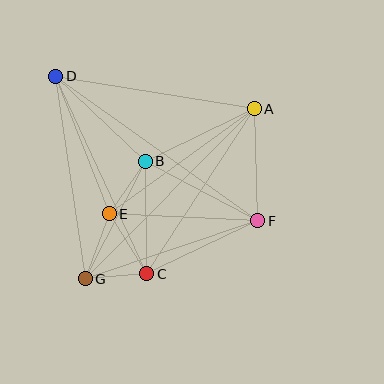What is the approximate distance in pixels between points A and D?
The distance between A and D is approximately 202 pixels.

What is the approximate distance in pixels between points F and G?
The distance between F and G is approximately 182 pixels.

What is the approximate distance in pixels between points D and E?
The distance between D and E is approximately 148 pixels.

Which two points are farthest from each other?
Points D and F are farthest from each other.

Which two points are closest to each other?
Points C and G are closest to each other.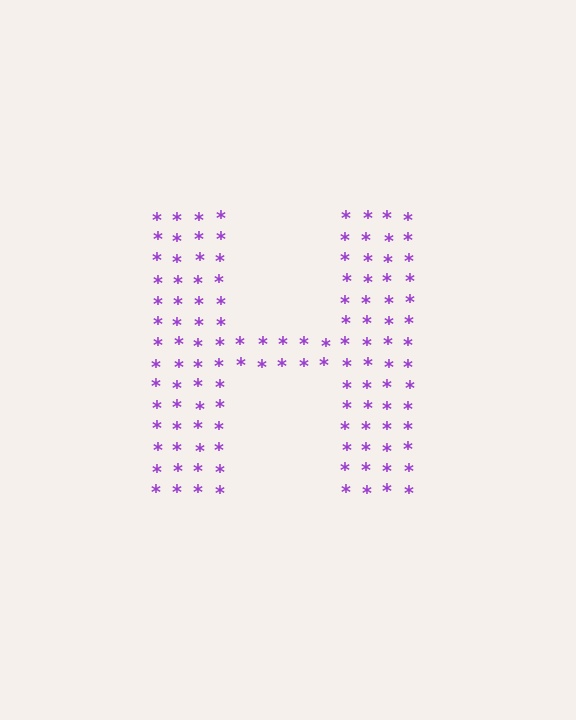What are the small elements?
The small elements are asterisks.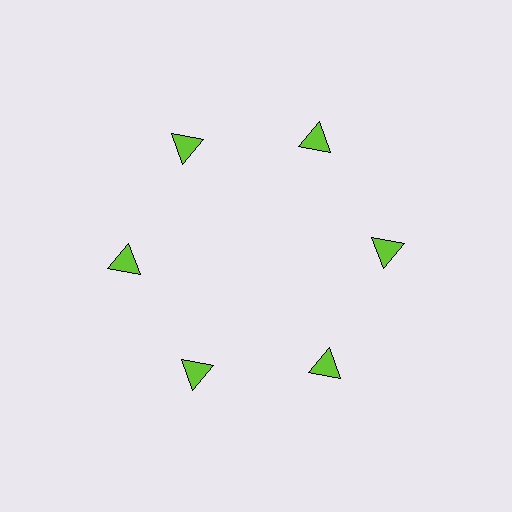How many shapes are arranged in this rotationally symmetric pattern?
There are 6 shapes, arranged in 6 groups of 1.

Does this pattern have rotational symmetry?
Yes, this pattern has 6-fold rotational symmetry. It looks the same after rotating 60 degrees around the center.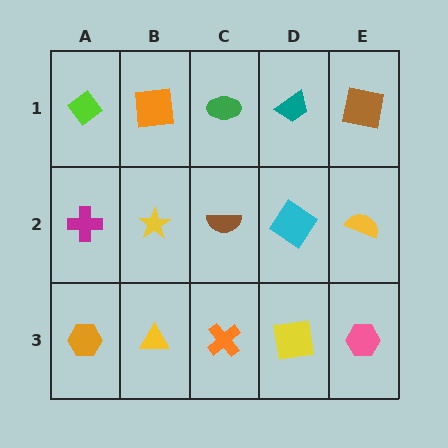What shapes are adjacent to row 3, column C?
A brown semicircle (row 2, column C), a yellow triangle (row 3, column B), a yellow square (row 3, column D).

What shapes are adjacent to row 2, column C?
A green ellipse (row 1, column C), an orange cross (row 3, column C), a yellow star (row 2, column B), a cyan diamond (row 2, column D).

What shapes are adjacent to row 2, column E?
A brown square (row 1, column E), a pink hexagon (row 3, column E), a cyan diamond (row 2, column D).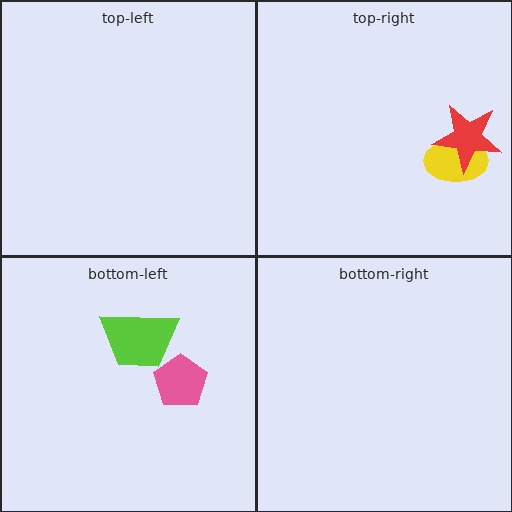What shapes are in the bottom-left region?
The pink pentagon, the lime trapezoid.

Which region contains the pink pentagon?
The bottom-left region.